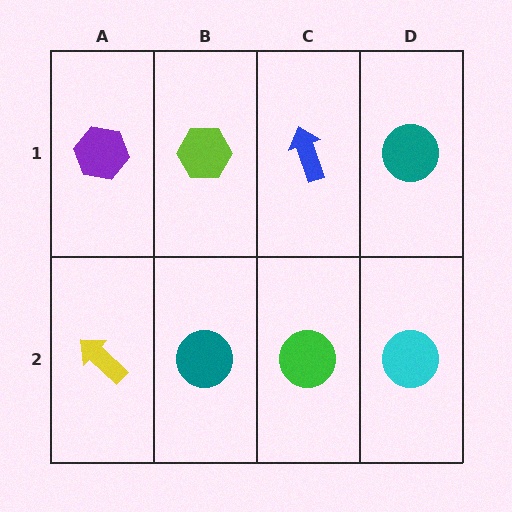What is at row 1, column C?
A blue arrow.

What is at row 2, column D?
A cyan circle.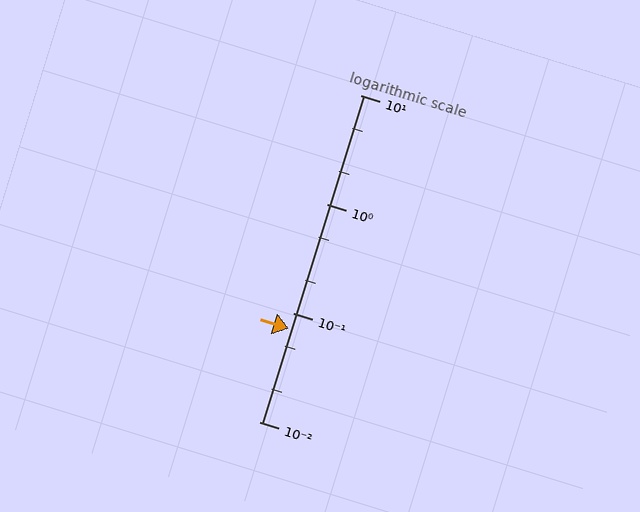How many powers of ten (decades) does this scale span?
The scale spans 3 decades, from 0.01 to 10.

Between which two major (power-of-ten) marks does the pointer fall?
The pointer is between 0.01 and 0.1.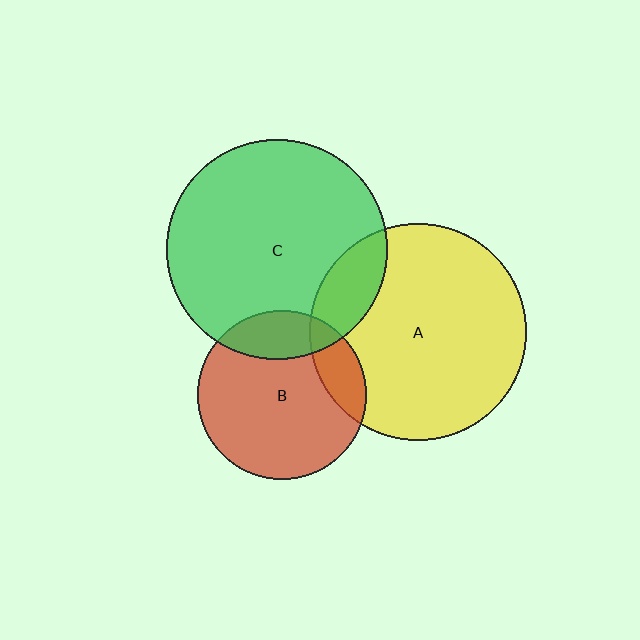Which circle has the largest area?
Circle C (green).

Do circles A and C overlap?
Yes.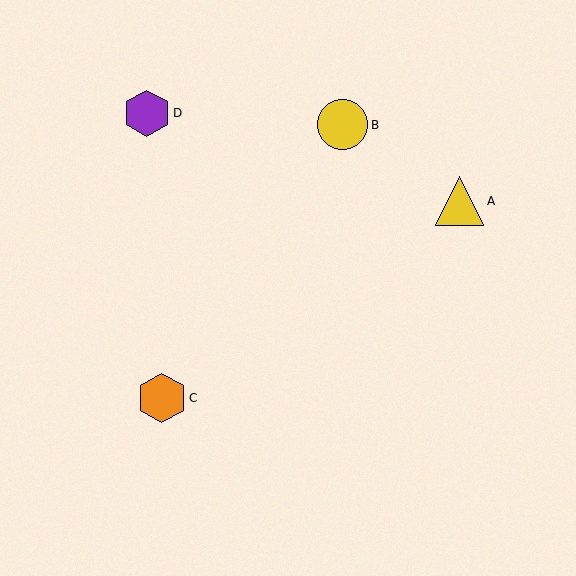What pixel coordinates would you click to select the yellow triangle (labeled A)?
Click at (460, 201) to select the yellow triangle A.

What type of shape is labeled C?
Shape C is an orange hexagon.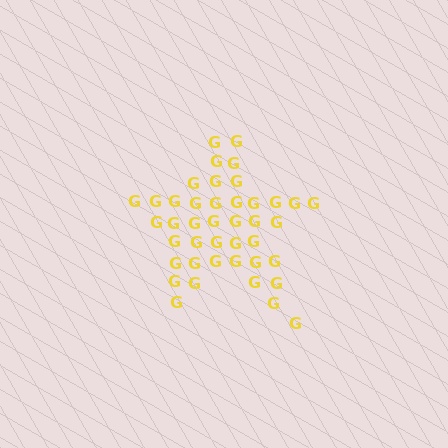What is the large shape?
The large shape is a star.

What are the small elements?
The small elements are letter G's.